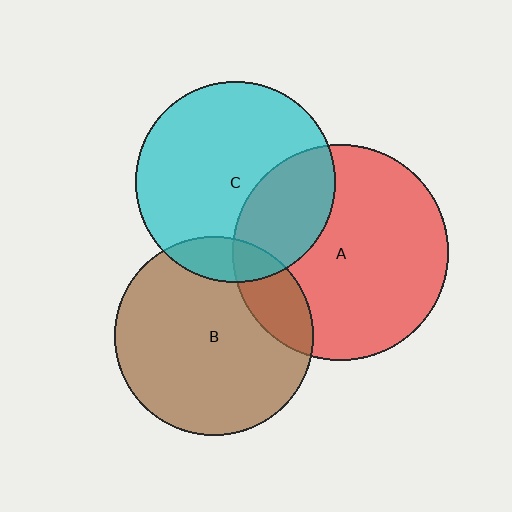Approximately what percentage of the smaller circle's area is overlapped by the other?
Approximately 30%.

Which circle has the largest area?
Circle A (red).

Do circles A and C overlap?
Yes.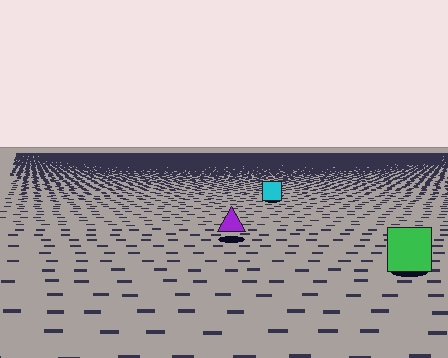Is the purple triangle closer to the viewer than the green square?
No. The green square is closer — you can tell from the texture gradient: the ground texture is coarser near it.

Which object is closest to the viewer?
The green square is closest. The texture marks near it are larger and more spread out.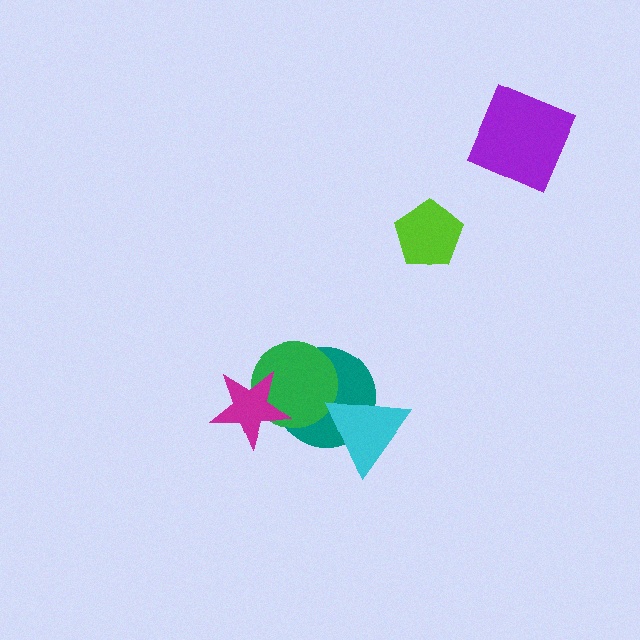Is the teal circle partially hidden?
Yes, it is partially covered by another shape.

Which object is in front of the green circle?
The magenta star is in front of the green circle.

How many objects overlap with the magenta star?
2 objects overlap with the magenta star.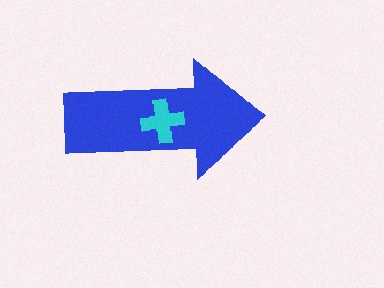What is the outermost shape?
The blue arrow.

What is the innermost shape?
The cyan cross.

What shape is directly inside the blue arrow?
The cyan cross.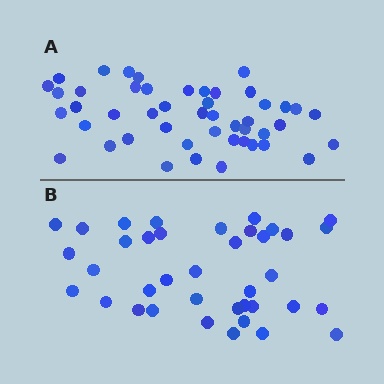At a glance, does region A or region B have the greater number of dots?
Region A (the top region) has more dots.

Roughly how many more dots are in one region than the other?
Region A has roughly 8 or so more dots than region B.